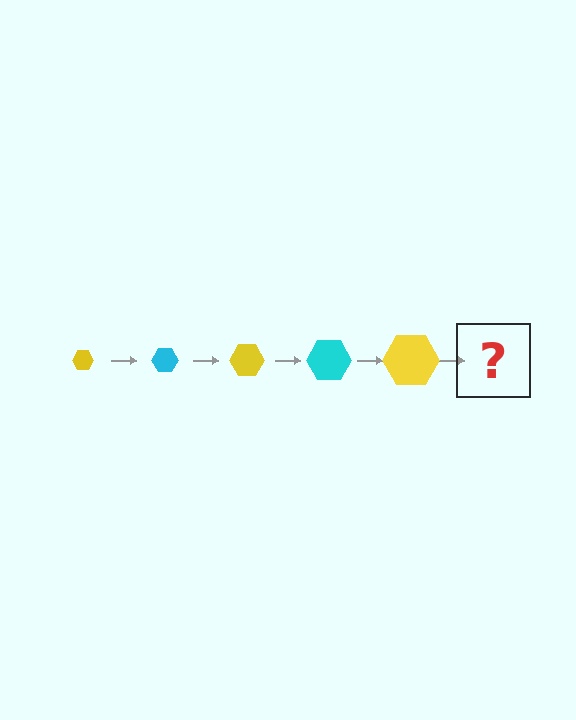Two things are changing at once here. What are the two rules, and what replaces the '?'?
The two rules are that the hexagon grows larger each step and the color cycles through yellow and cyan. The '?' should be a cyan hexagon, larger than the previous one.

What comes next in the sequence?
The next element should be a cyan hexagon, larger than the previous one.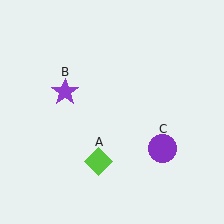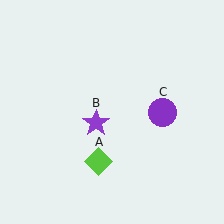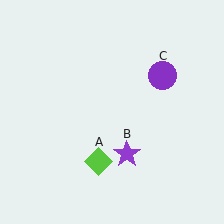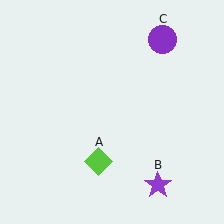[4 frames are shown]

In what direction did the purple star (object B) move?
The purple star (object B) moved down and to the right.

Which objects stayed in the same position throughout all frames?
Lime diamond (object A) remained stationary.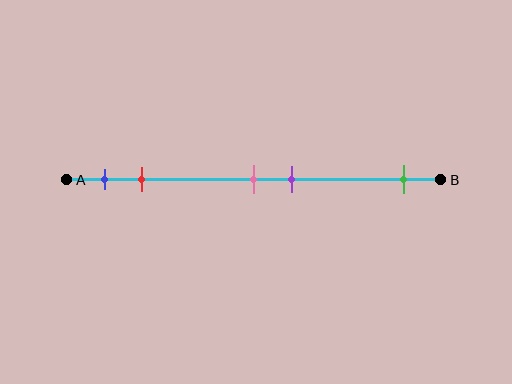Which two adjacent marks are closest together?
The pink and purple marks are the closest adjacent pair.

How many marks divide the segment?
There are 5 marks dividing the segment.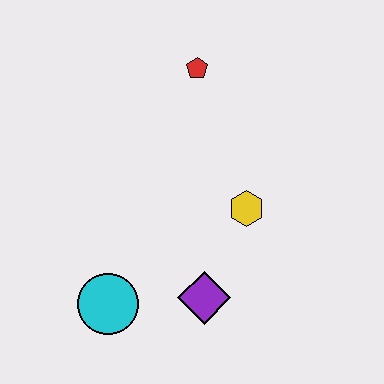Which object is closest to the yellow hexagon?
The purple diamond is closest to the yellow hexagon.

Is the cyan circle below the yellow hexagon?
Yes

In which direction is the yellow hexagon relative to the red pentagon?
The yellow hexagon is below the red pentagon.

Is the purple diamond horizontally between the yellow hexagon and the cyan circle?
Yes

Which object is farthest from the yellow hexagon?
The cyan circle is farthest from the yellow hexagon.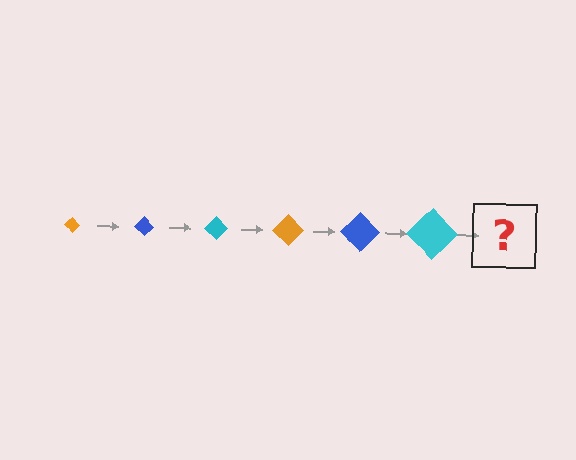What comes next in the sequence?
The next element should be an orange diamond, larger than the previous one.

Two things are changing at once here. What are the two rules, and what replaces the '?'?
The two rules are that the diamond grows larger each step and the color cycles through orange, blue, and cyan. The '?' should be an orange diamond, larger than the previous one.